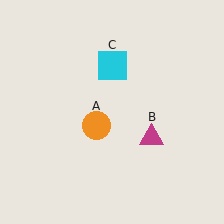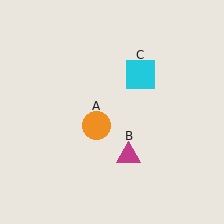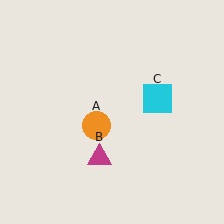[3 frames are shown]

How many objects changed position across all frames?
2 objects changed position: magenta triangle (object B), cyan square (object C).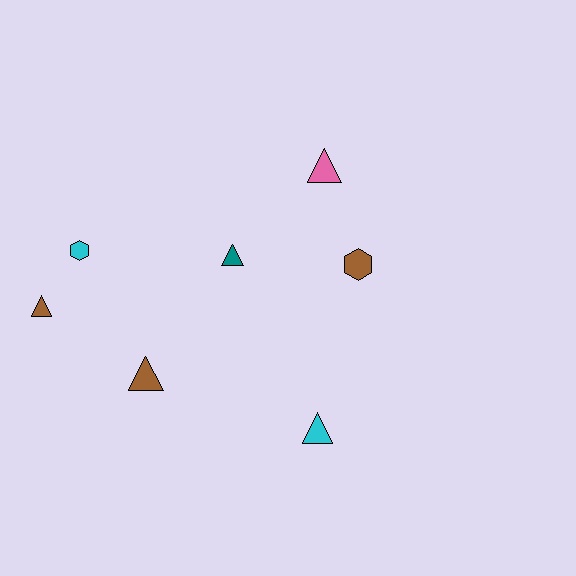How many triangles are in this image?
There are 5 triangles.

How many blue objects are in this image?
There are no blue objects.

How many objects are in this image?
There are 7 objects.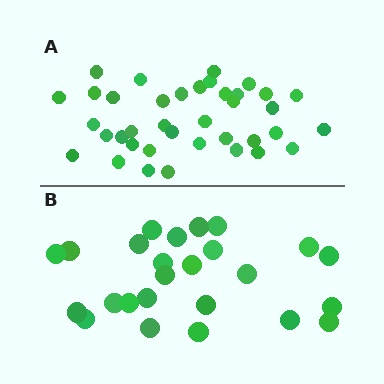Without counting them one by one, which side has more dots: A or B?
Region A (the top region) has more dots.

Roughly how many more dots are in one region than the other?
Region A has approximately 15 more dots than region B.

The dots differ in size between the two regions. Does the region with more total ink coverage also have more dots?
No. Region B has more total ink coverage because its dots are larger, but region A actually contains more individual dots. Total area can be misleading — the number of items is what matters here.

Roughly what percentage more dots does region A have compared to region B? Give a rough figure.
About 50% more.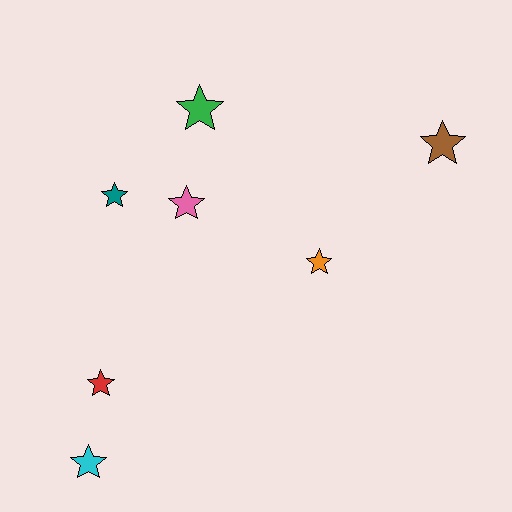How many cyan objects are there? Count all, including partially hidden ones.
There is 1 cyan object.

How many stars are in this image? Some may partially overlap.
There are 7 stars.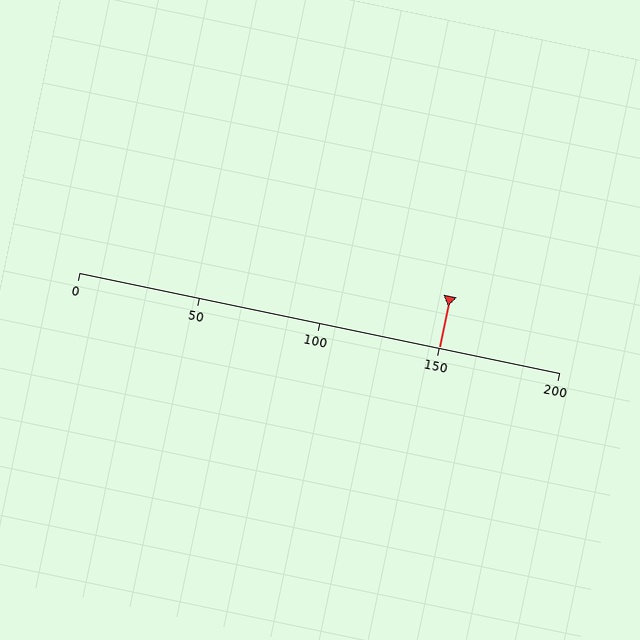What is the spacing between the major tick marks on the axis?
The major ticks are spaced 50 apart.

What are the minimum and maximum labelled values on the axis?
The axis runs from 0 to 200.